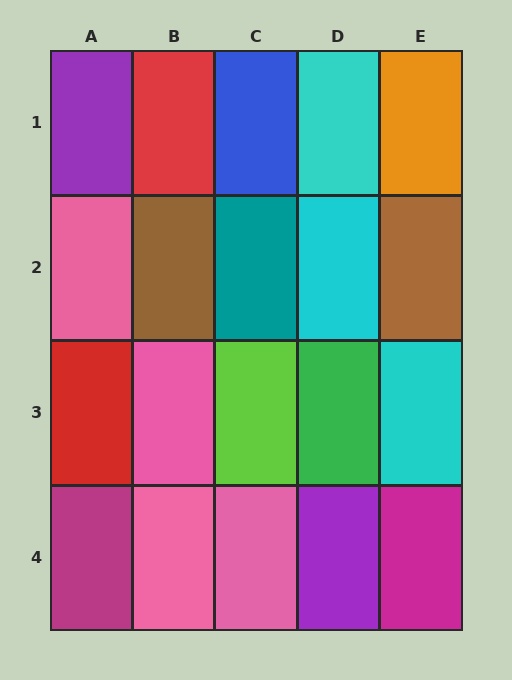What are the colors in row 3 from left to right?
Red, pink, lime, green, cyan.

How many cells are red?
2 cells are red.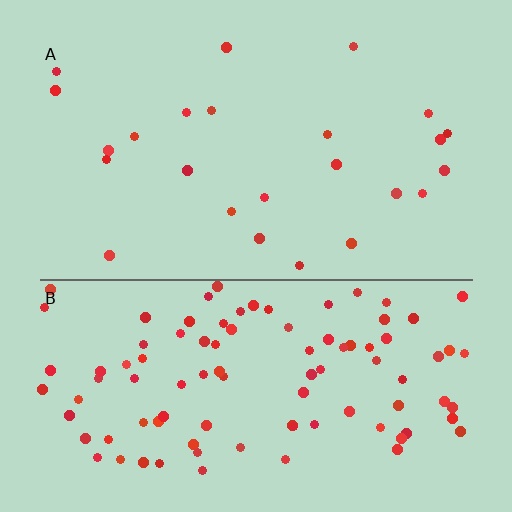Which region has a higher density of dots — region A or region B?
B (the bottom).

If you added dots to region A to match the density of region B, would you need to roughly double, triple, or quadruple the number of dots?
Approximately quadruple.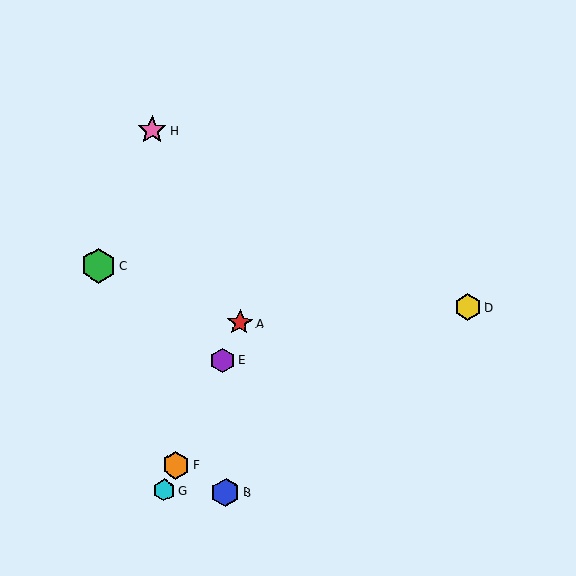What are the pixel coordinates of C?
Object C is at (99, 266).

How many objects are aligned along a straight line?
4 objects (A, E, F, G) are aligned along a straight line.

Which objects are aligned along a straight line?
Objects A, E, F, G are aligned along a straight line.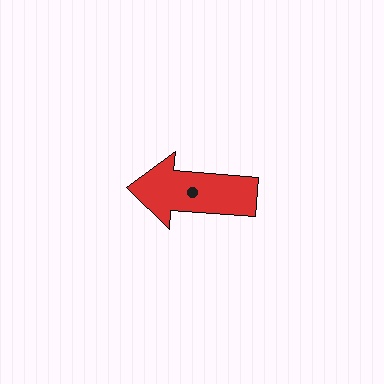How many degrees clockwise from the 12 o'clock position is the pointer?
Approximately 274 degrees.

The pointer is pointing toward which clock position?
Roughly 9 o'clock.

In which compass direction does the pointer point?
West.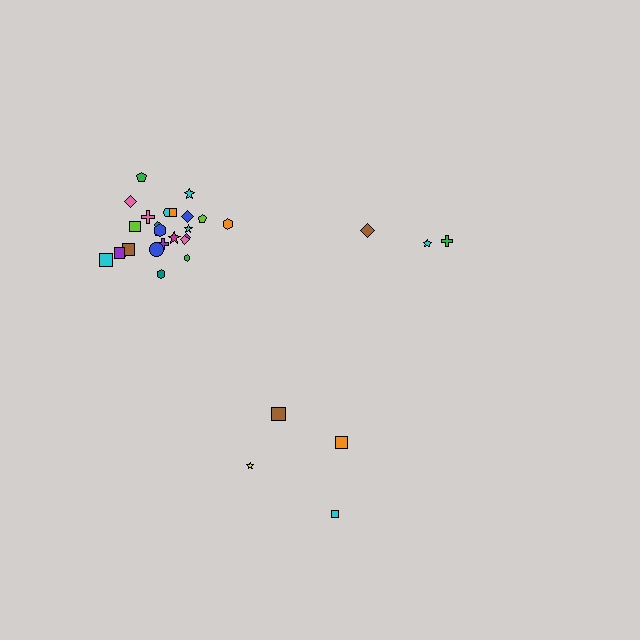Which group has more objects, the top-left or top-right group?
The top-left group.